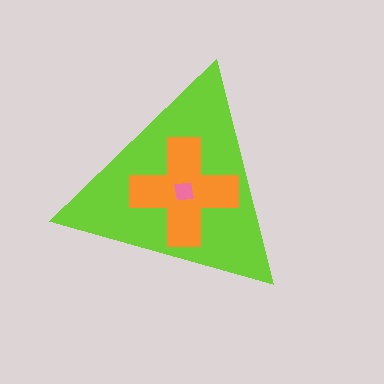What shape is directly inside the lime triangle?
The orange cross.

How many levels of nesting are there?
3.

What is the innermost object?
The pink square.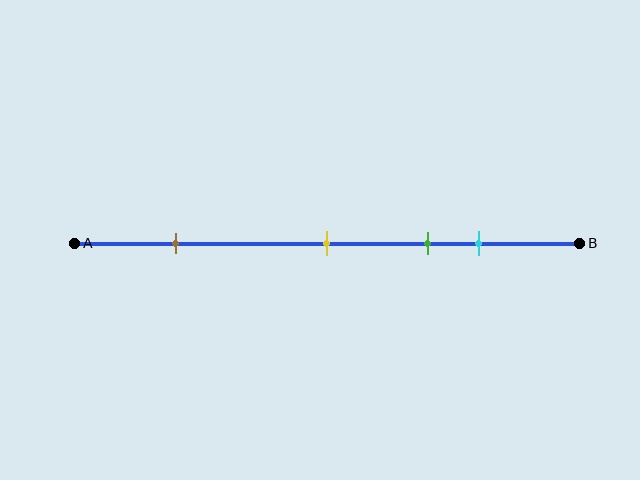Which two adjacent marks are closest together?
The green and cyan marks are the closest adjacent pair.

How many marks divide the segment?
There are 4 marks dividing the segment.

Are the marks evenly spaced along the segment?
No, the marks are not evenly spaced.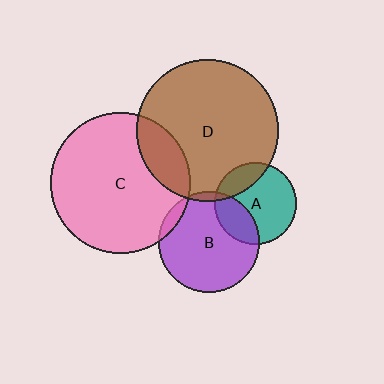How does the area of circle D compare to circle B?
Approximately 2.0 times.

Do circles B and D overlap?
Yes.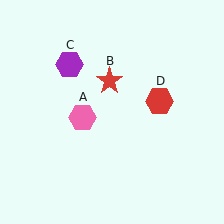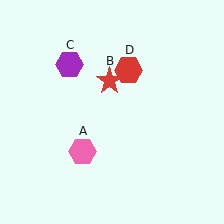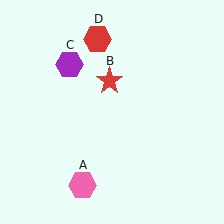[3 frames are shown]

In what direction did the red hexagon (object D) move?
The red hexagon (object D) moved up and to the left.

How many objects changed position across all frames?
2 objects changed position: pink hexagon (object A), red hexagon (object D).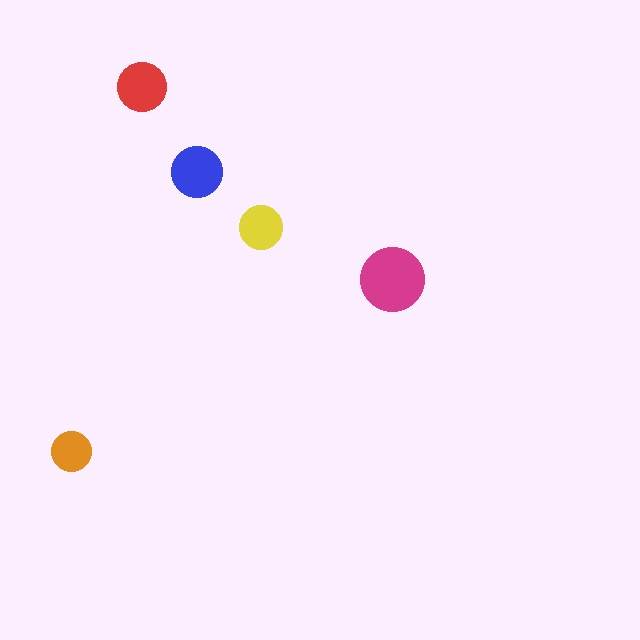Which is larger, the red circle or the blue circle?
The blue one.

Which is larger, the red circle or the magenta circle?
The magenta one.